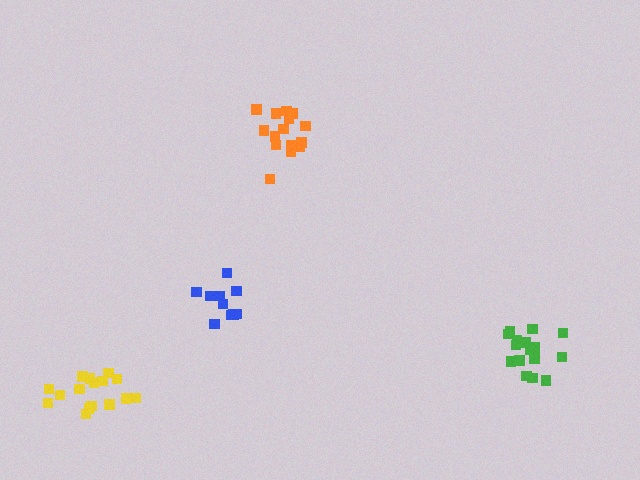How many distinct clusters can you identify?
There are 4 distinct clusters.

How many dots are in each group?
Group 1: 10 dots, Group 2: 16 dots, Group 3: 16 dots, Group 4: 16 dots (58 total).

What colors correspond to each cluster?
The clusters are colored: blue, orange, yellow, green.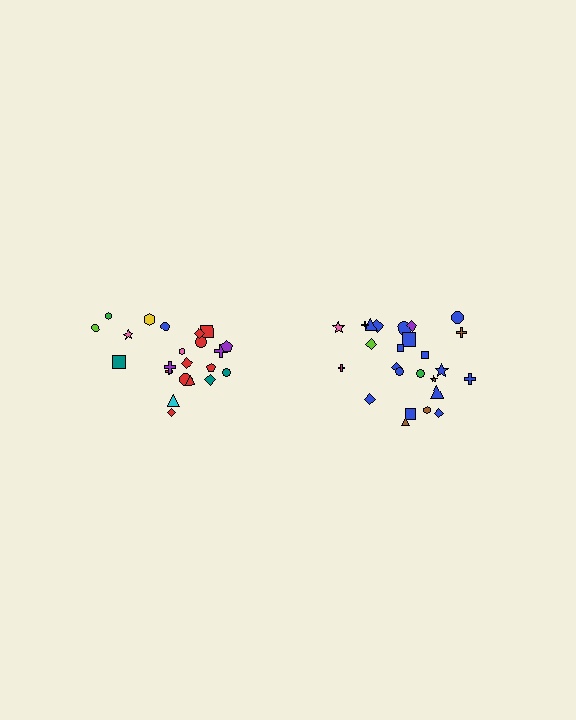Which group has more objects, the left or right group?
The right group.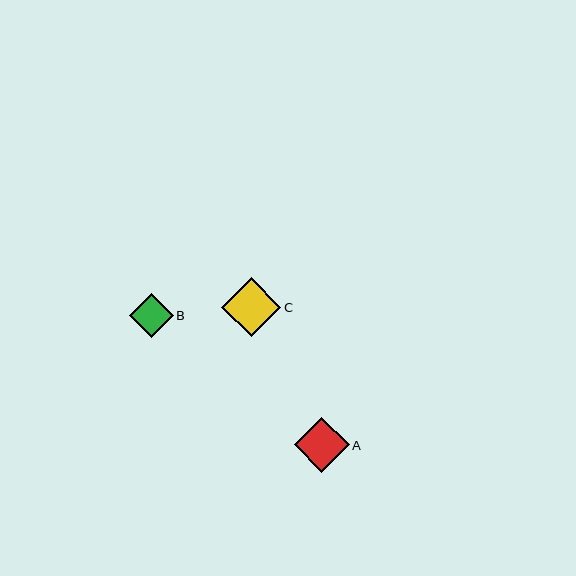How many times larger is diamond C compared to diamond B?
Diamond C is approximately 1.3 times the size of diamond B.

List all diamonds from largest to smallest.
From largest to smallest: C, A, B.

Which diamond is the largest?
Diamond C is the largest with a size of approximately 59 pixels.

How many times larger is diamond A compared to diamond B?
Diamond A is approximately 1.2 times the size of diamond B.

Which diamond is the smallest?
Diamond B is the smallest with a size of approximately 44 pixels.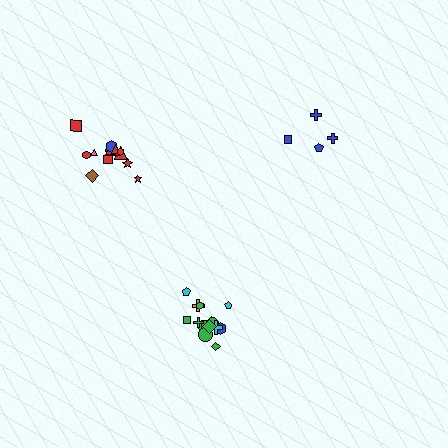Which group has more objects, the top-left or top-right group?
The top-left group.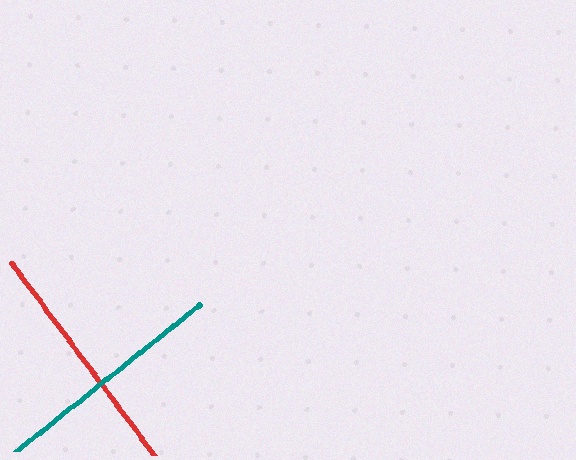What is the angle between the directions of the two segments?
Approximately 88 degrees.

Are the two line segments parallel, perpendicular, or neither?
Perpendicular — they meet at approximately 88°.